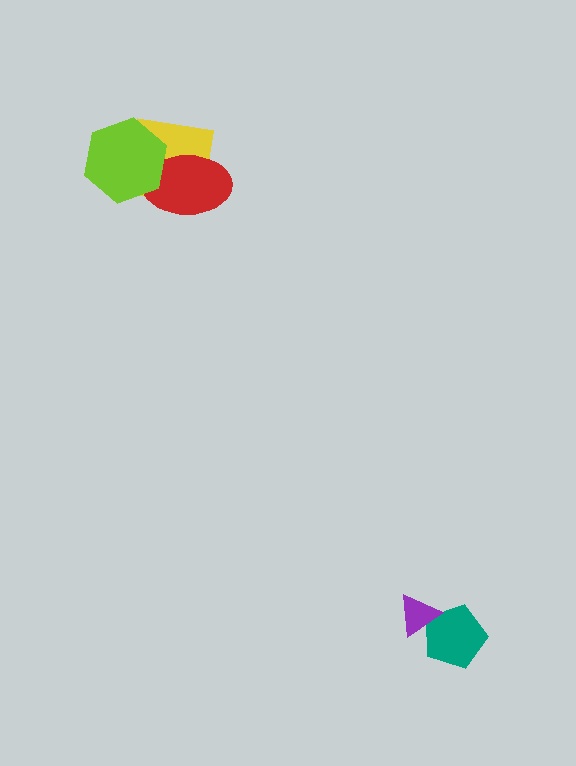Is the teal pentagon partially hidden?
Yes, it is partially covered by another shape.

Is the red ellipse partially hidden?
Yes, it is partially covered by another shape.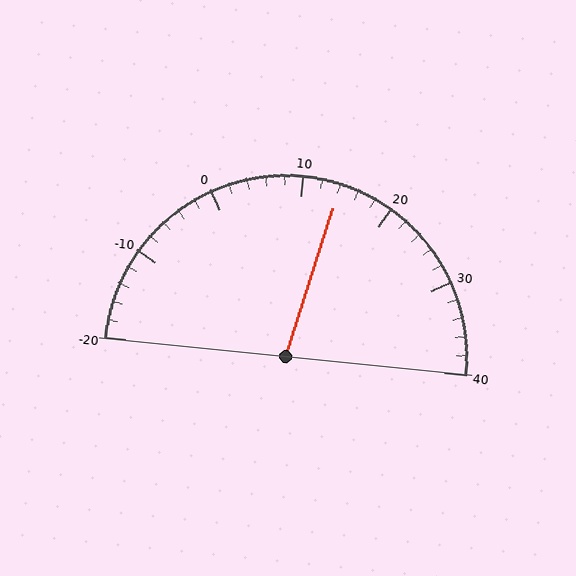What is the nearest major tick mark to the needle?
The nearest major tick mark is 10.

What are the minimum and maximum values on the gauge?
The gauge ranges from -20 to 40.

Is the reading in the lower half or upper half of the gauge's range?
The reading is in the upper half of the range (-20 to 40).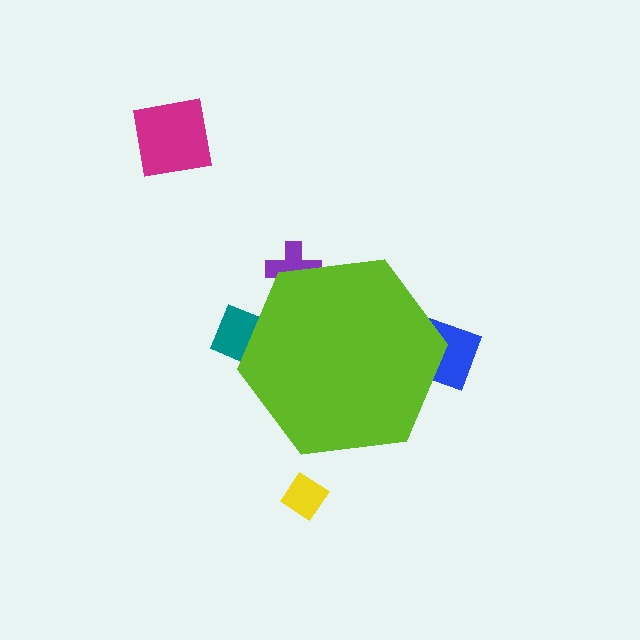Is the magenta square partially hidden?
No, the magenta square is fully visible.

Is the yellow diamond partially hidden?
No, the yellow diamond is fully visible.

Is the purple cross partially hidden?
Yes, the purple cross is partially hidden behind the lime hexagon.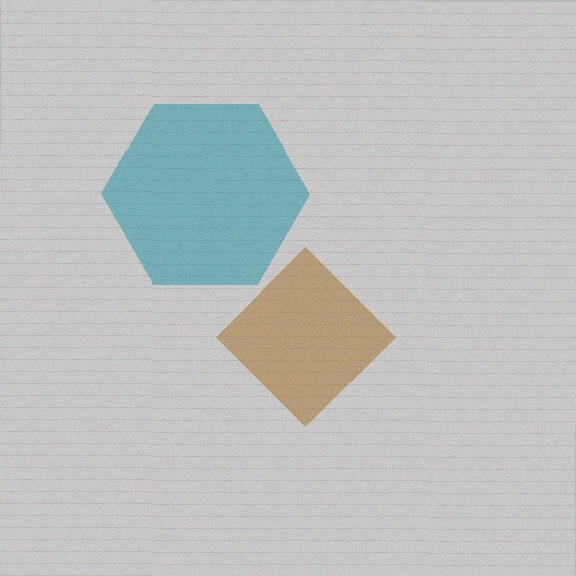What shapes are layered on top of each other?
The layered shapes are: a brown diamond, a teal hexagon.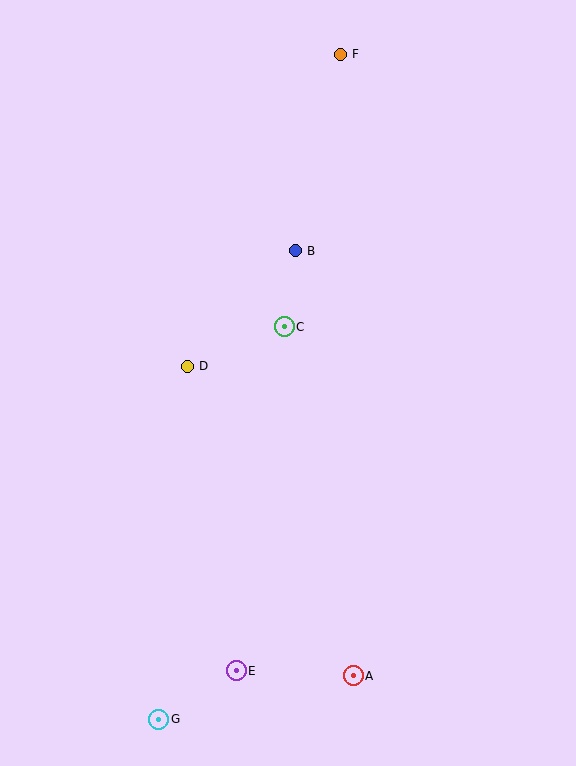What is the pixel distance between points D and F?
The distance between D and F is 348 pixels.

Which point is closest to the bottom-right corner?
Point A is closest to the bottom-right corner.